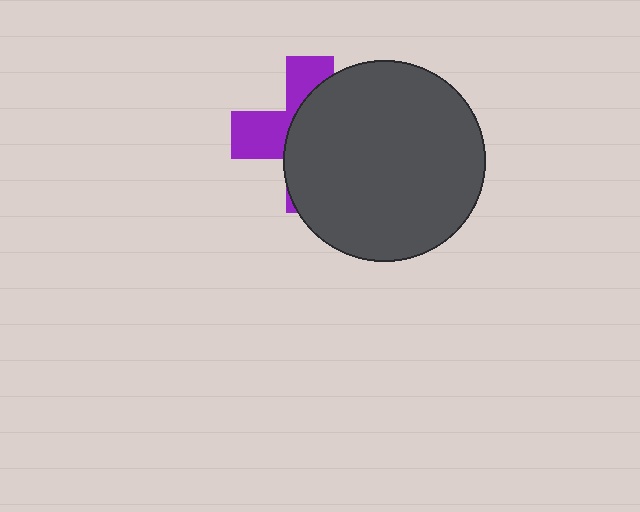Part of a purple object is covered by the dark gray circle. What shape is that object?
It is a cross.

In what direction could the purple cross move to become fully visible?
The purple cross could move left. That would shift it out from behind the dark gray circle entirely.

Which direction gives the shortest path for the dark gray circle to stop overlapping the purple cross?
Moving right gives the shortest separation.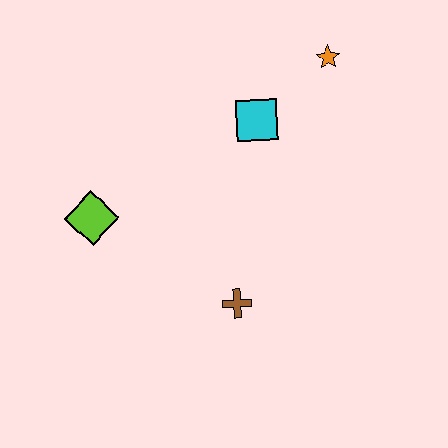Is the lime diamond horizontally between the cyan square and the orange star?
No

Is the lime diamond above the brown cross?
Yes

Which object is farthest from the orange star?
The lime diamond is farthest from the orange star.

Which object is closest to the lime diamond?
The brown cross is closest to the lime diamond.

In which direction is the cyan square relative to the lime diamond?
The cyan square is to the right of the lime diamond.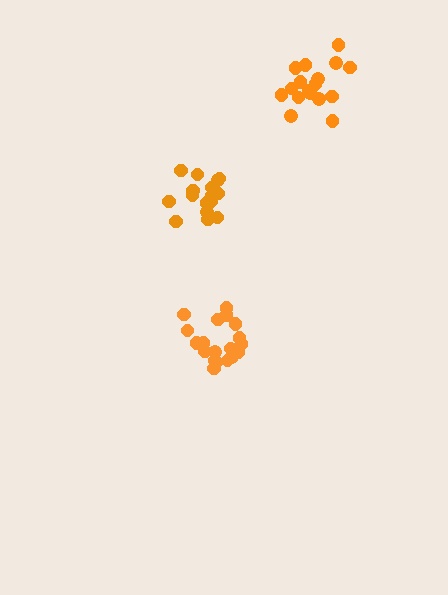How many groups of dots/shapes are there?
There are 3 groups.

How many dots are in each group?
Group 1: 20 dots, Group 2: 17 dots, Group 3: 16 dots (53 total).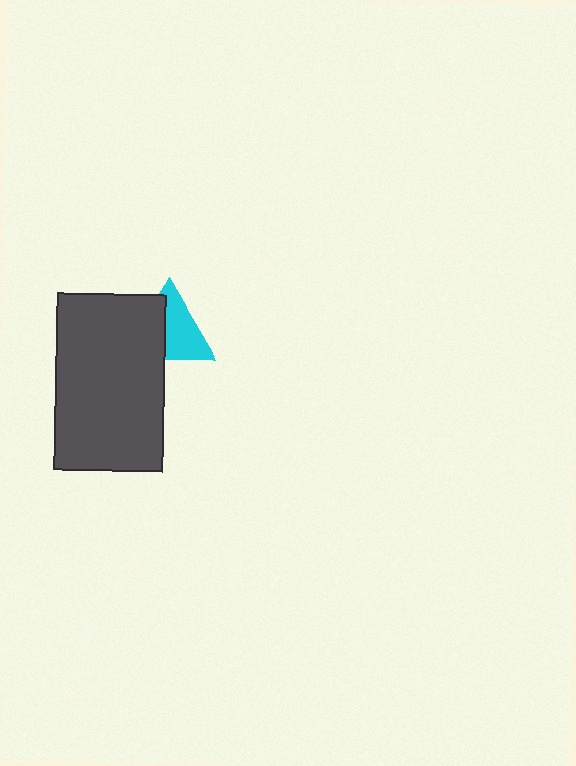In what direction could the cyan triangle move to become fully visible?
The cyan triangle could move right. That would shift it out from behind the dark gray rectangle entirely.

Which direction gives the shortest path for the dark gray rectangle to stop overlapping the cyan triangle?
Moving left gives the shortest separation.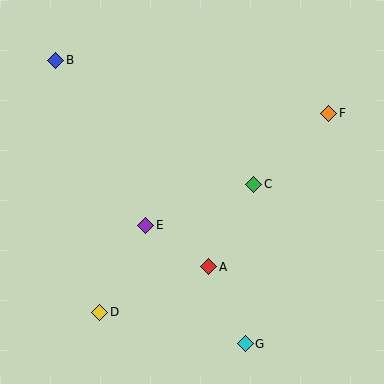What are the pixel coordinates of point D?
Point D is at (100, 312).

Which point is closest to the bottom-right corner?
Point G is closest to the bottom-right corner.